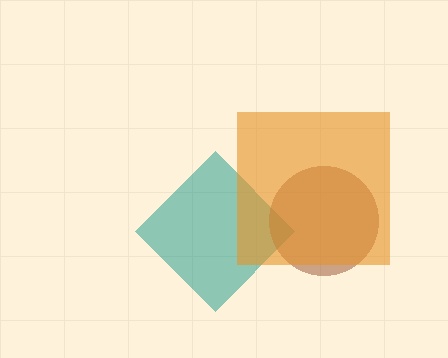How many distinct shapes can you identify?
There are 3 distinct shapes: a teal diamond, a brown circle, an orange square.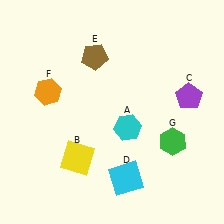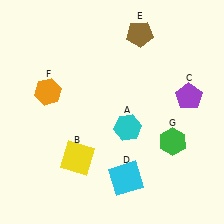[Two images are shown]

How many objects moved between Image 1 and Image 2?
1 object moved between the two images.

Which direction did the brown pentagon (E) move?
The brown pentagon (E) moved right.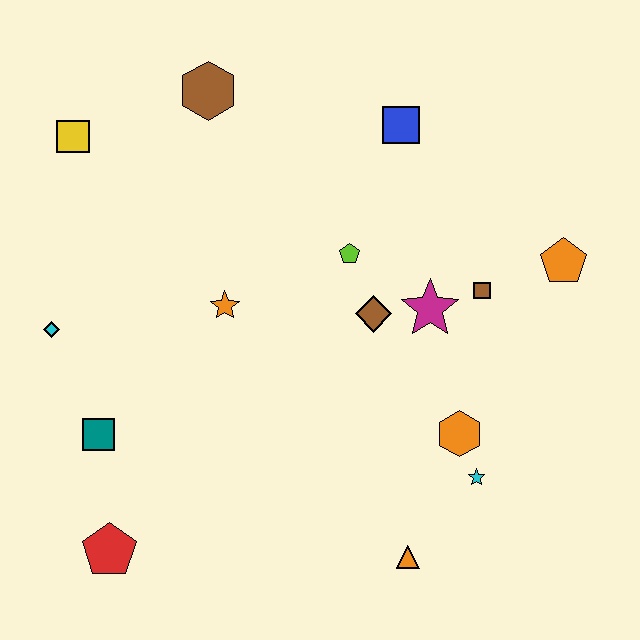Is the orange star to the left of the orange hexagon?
Yes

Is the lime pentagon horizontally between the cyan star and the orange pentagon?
No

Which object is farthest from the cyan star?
The yellow square is farthest from the cyan star.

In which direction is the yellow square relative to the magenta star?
The yellow square is to the left of the magenta star.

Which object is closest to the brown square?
The magenta star is closest to the brown square.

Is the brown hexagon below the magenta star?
No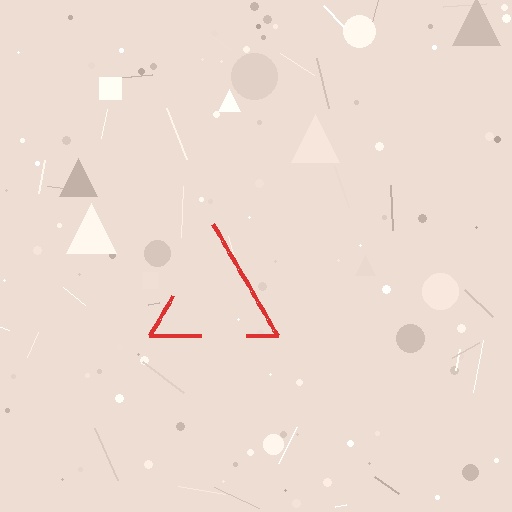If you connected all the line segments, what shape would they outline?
They would outline a triangle.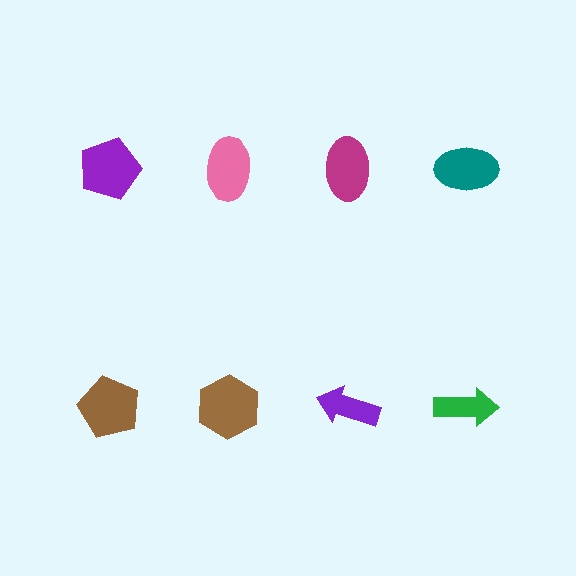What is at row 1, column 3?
A magenta ellipse.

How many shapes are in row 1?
4 shapes.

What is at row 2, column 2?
A brown hexagon.